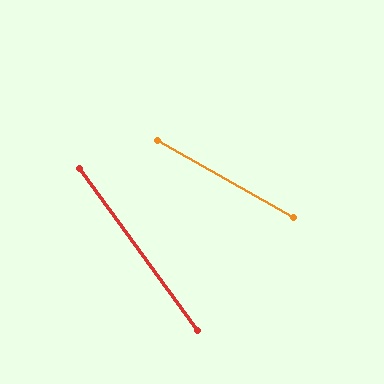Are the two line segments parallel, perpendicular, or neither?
Neither parallel nor perpendicular — they differ by about 24°.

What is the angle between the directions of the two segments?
Approximately 24 degrees.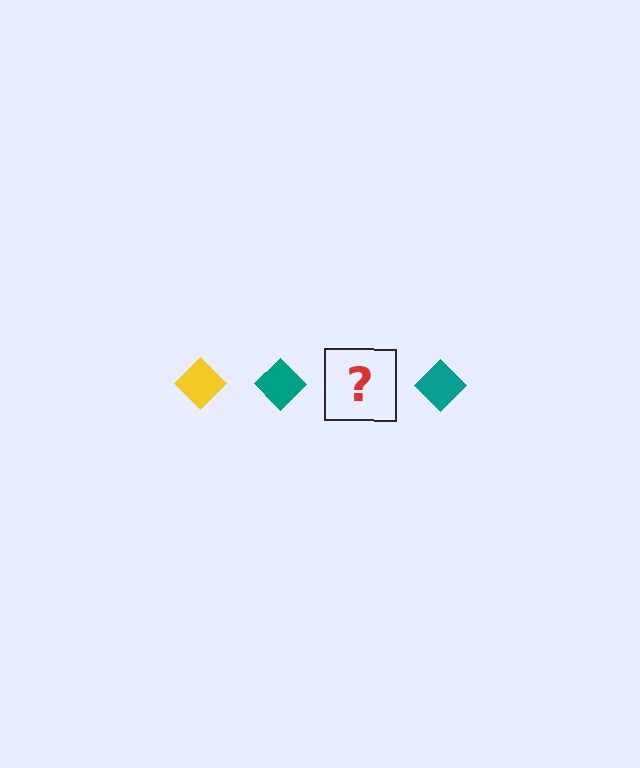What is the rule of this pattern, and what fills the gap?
The rule is that the pattern cycles through yellow, teal diamonds. The gap should be filled with a yellow diamond.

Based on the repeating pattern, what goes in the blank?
The blank should be a yellow diamond.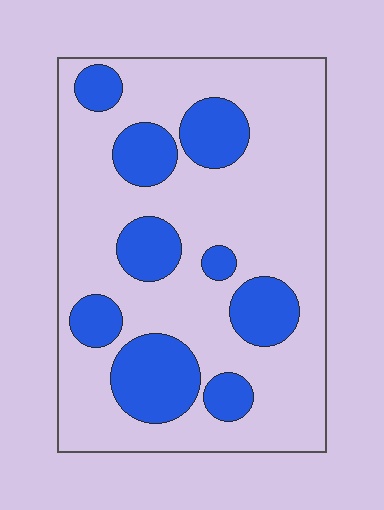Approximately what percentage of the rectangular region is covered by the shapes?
Approximately 25%.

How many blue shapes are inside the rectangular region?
9.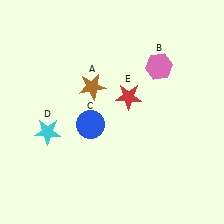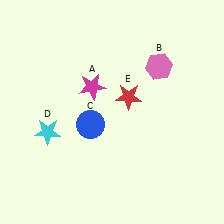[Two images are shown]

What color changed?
The star (A) changed from brown in Image 1 to magenta in Image 2.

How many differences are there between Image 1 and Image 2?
There is 1 difference between the two images.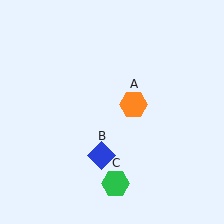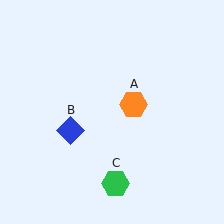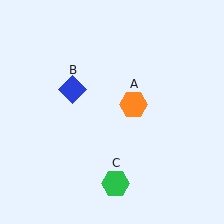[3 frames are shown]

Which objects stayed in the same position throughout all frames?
Orange hexagon (object A) and green hexagon (object C) remained stationary.